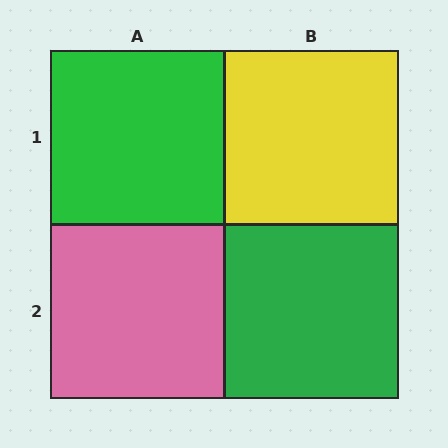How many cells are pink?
1 cell is pink.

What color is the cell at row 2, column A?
Pink.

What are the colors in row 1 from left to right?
Green, yellow.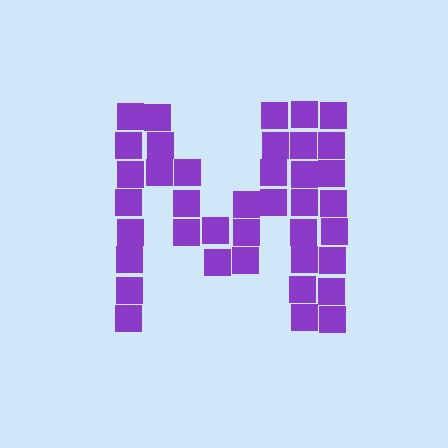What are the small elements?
The small elements are squares.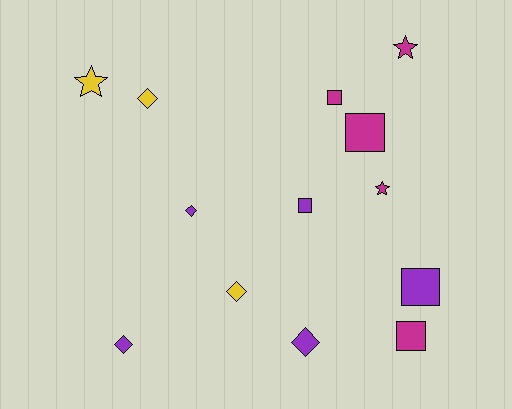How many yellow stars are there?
There is 1 yellow star.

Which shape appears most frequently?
Diamond, with 5 objects.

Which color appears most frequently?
Magenta, with 5 objects.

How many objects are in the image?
There are 13 objects.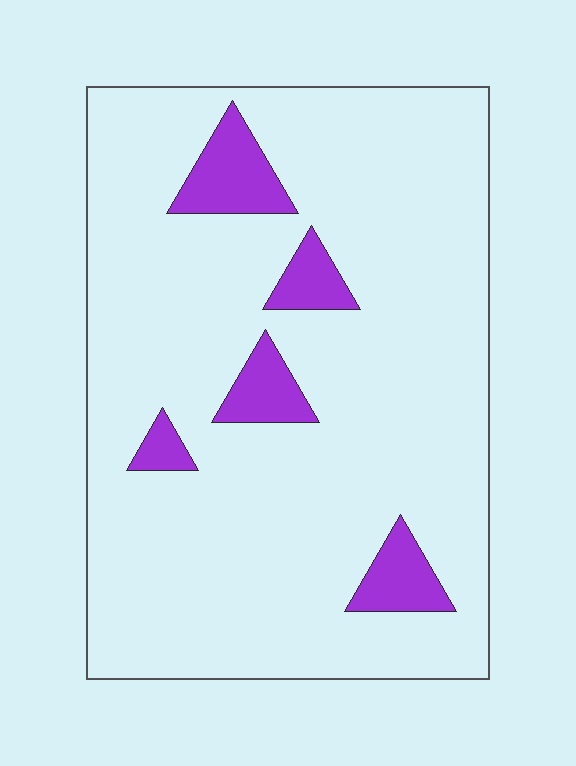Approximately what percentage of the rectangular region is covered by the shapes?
Approximately 10%.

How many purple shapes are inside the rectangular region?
5.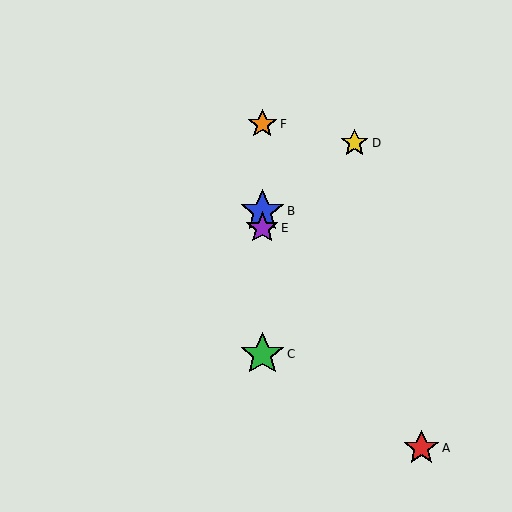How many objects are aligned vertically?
4 objects (B, C, E, F) are aligned vertically.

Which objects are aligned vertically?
Objects B, C, E, F are aligned vertically.